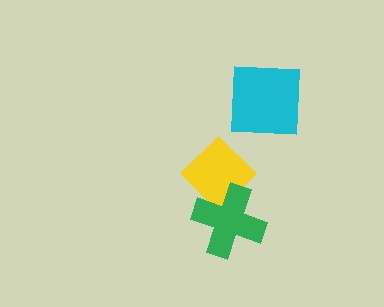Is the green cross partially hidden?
No, no other shape covers it.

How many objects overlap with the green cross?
1 object overlaps with the green cross.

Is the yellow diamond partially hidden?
Yes, it is partially covered by another shape.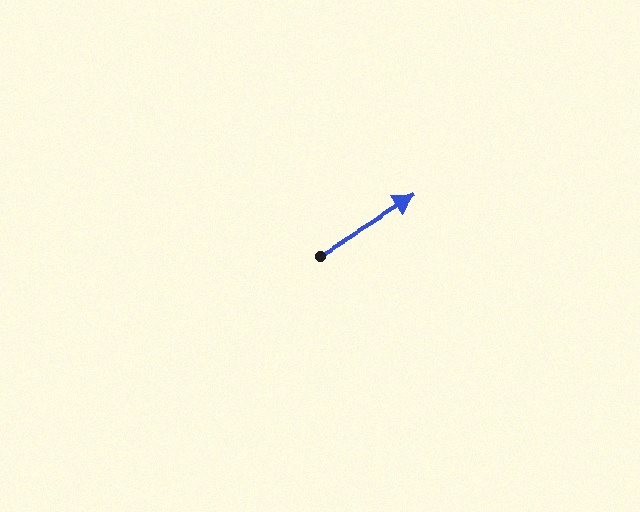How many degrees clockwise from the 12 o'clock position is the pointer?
Approximately 58 degrees.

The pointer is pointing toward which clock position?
Roughly 2 o'clock.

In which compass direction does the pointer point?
Northeast.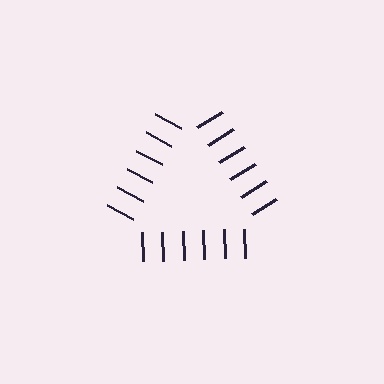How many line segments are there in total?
18 — 6 along each of the 3 edges.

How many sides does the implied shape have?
3 sides — the line-ends trace a triangle.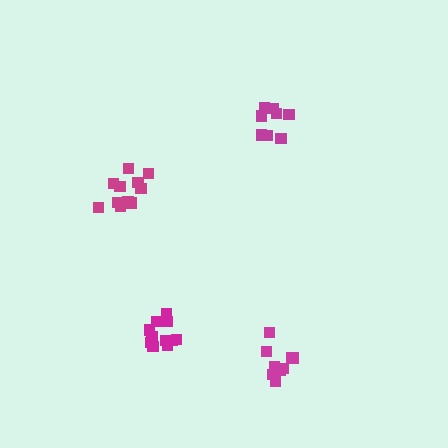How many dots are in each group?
Group 1: 8 dots, Group 2: 11 dots, Group 3: 10 dots, Group 4: 11 dots (40 total).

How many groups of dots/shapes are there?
There are 4 groups.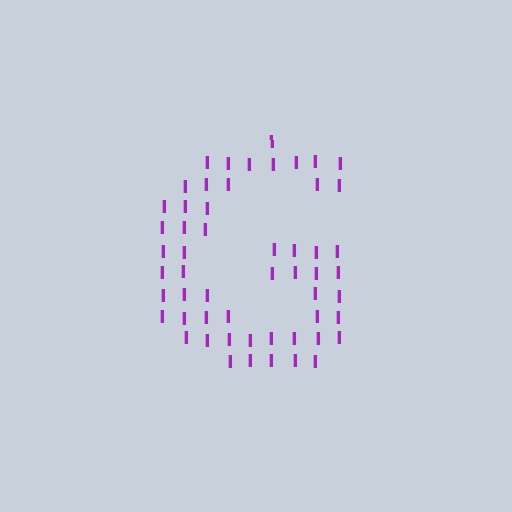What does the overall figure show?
The overall figure shows the letter G.